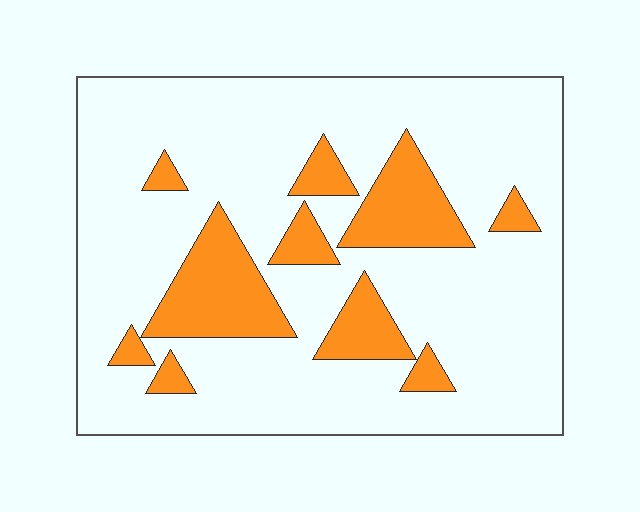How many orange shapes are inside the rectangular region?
10.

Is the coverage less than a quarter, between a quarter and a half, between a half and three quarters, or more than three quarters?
Less than a quarter.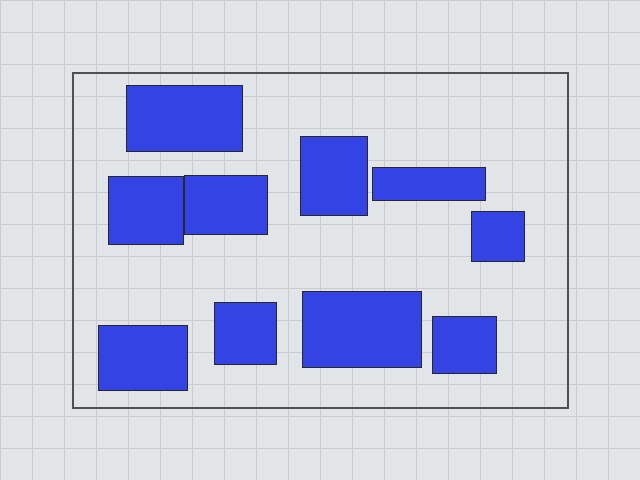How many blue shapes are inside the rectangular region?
10.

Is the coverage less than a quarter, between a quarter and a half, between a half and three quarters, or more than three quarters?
Between a quarter and a half.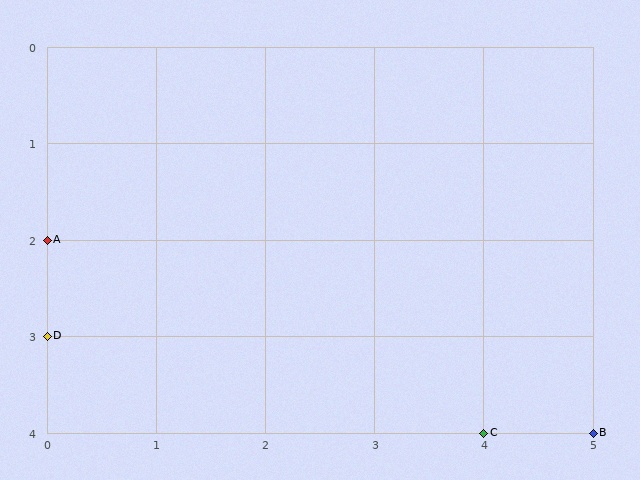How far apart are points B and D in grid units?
Points B and D are 5 columns and 1 row apart (about 5.1 grid units diagonally).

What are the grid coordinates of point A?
Point A is at grid coordinates (0, 2).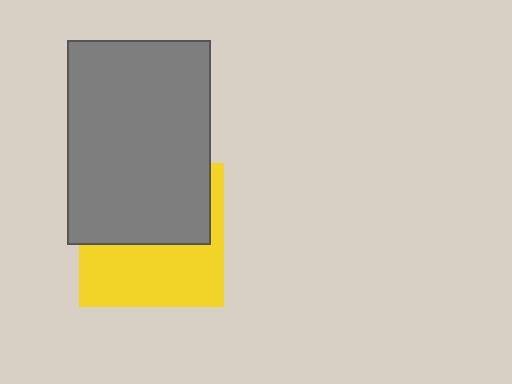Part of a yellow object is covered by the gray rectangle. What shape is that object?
It is a square.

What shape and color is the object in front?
The object in front is a gray rectangle.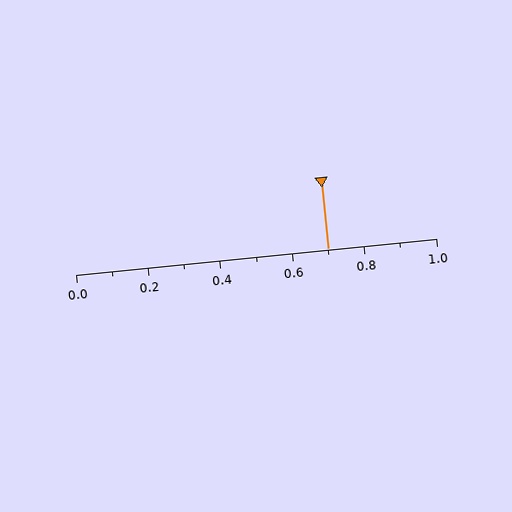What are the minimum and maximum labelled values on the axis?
The axis runs from 0.0 to 1.0.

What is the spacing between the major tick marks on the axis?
The major ticks are spaced 0.2 apart.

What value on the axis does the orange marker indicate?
The marker indicates approximately 0.7.